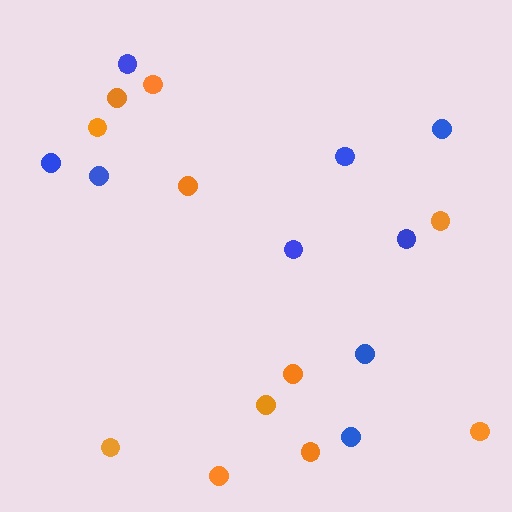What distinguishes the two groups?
There are 2 groups: one group of blue circles (9) and one group of orange circles (11).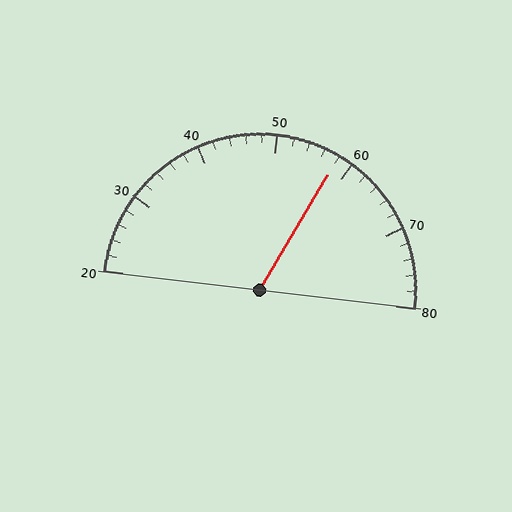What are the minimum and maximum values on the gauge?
The gauge ranges from 20 to 80.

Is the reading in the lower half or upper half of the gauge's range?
The reading is in the upper half of the range (20 to 80).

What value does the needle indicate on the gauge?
The needle indicates approximately 58.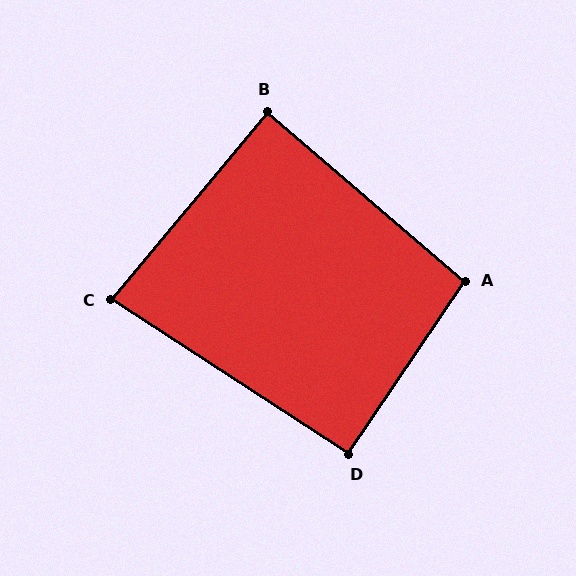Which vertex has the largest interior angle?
A, at approximately 97 degrees.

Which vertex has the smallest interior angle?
C, at approximately 83 degrees.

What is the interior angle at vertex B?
Approximately 89 degrees (approximately right).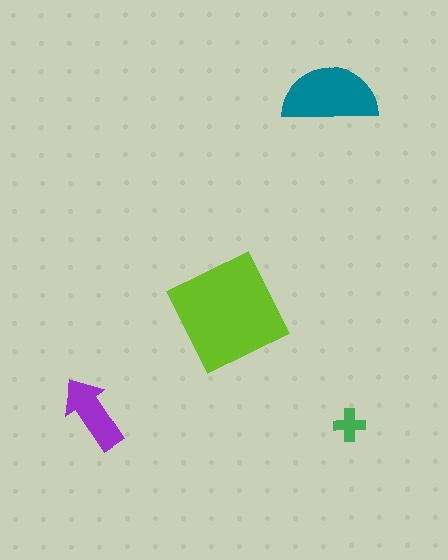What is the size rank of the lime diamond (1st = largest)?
1st.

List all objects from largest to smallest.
The lime diamond, the teal semicircle, the purple arrow, the green cross.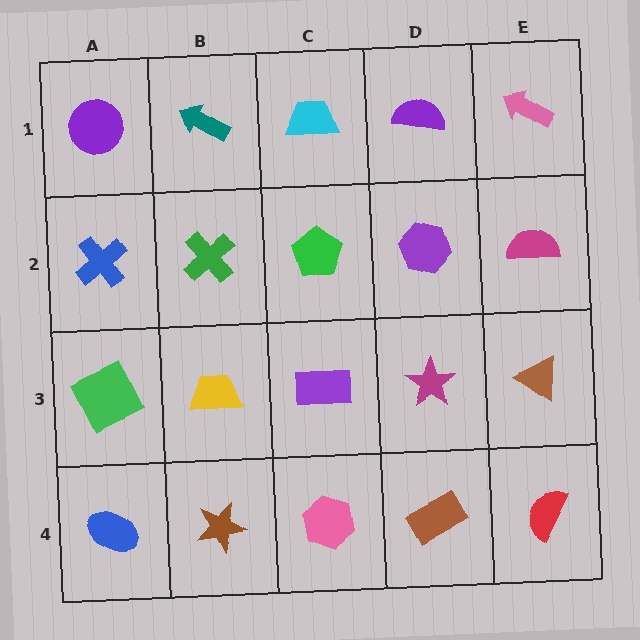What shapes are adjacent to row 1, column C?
A green pentagon (row 2, column C), a teal arrow (row 1, column B), a purple semicircle (row 1, column D).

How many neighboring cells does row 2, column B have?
4.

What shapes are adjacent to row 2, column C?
A cyan trapezoid (row 1, column C), a purple rectangle (row 3, column C), a green cross (row 2, column B), a purple hexagon (row 2, column D).